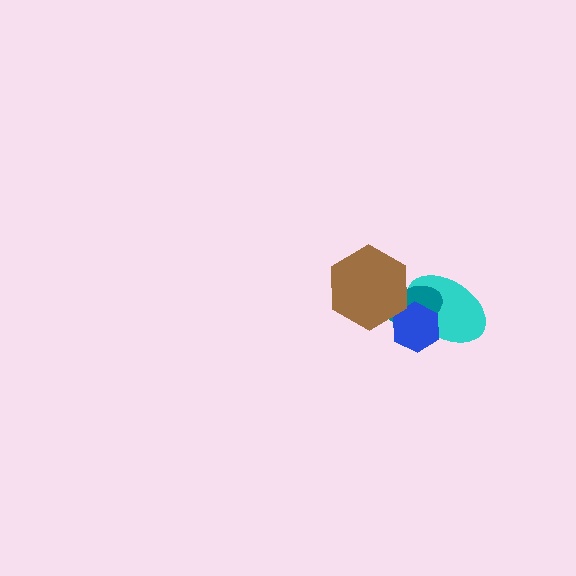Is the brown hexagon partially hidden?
No, no other shape covers it.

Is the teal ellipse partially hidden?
Yes, it is partially covered by another shape.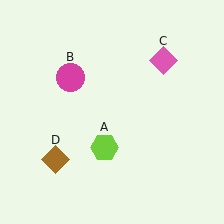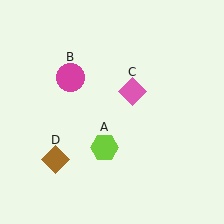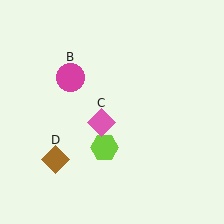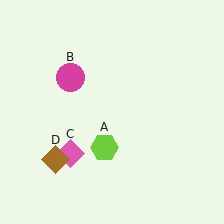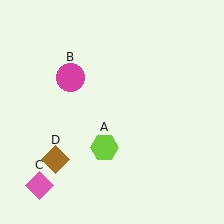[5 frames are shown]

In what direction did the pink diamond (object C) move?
The pink diamond (object C) moved down and to the left.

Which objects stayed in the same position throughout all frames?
Lime hexagon (object A) and magenta circle (object B) and brown diamond (object D) remained stationary.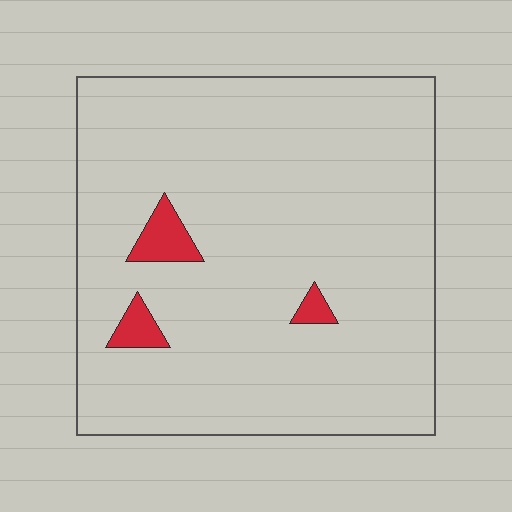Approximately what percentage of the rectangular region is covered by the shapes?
Approximately 5%.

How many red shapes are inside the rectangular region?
3.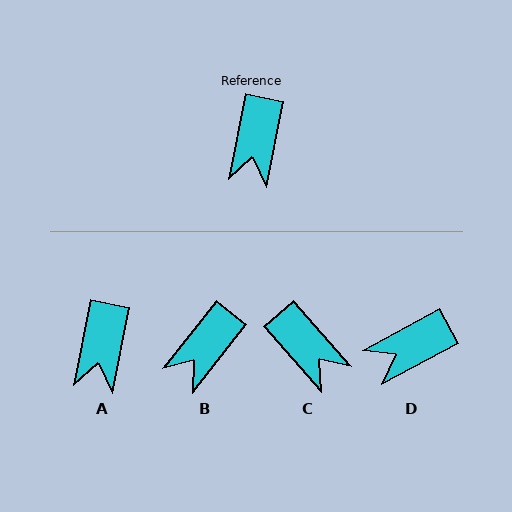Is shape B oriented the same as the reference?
No, it is off by about 27 degrees.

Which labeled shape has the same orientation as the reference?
A.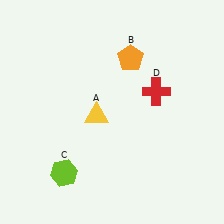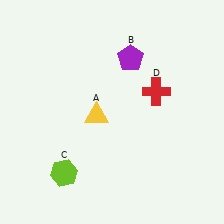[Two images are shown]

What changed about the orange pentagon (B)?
In Image 1, B is orange. In Image 2, it changed to purple.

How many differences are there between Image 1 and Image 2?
There is 1 difference between the two images.